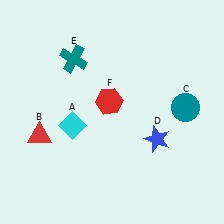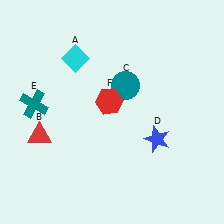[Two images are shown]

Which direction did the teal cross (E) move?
The teal cross (E) moved down.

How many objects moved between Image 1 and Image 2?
3 objects moved between the two images.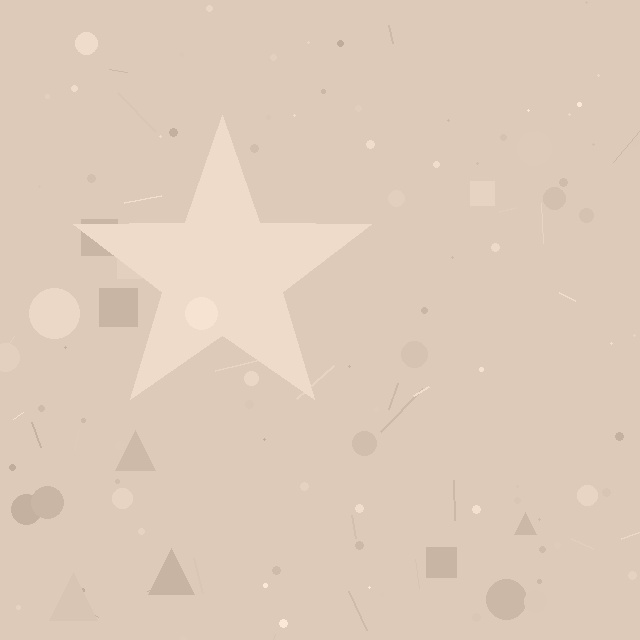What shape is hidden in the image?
A star is hidden in the image.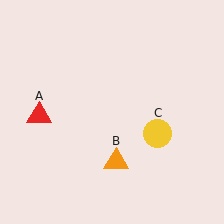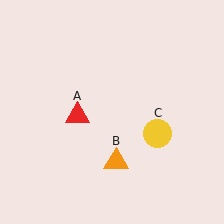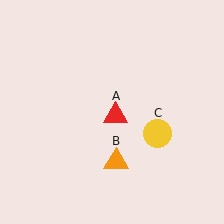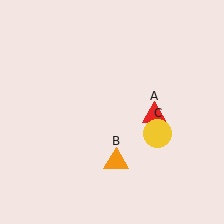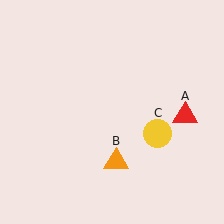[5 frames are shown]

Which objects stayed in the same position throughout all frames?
Orange triangle (object B) and yellow circle (object C) remained stationary.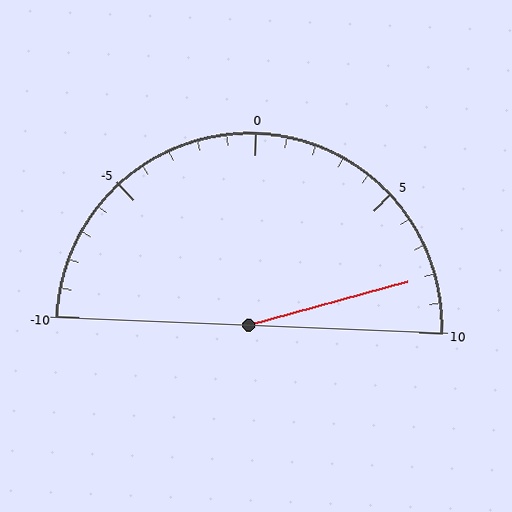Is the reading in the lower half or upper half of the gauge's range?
The reading is in the upper half of the range (-10 to 10).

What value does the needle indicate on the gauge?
The needle indicates approximately 8.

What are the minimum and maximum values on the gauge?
The gauge ranges from -10 to 10.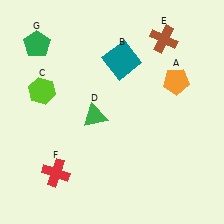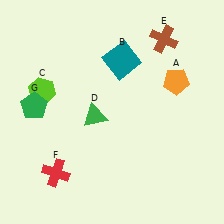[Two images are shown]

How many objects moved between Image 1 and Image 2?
1 object moved between the two images.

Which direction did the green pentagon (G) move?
The green pentagon (G) moved down.